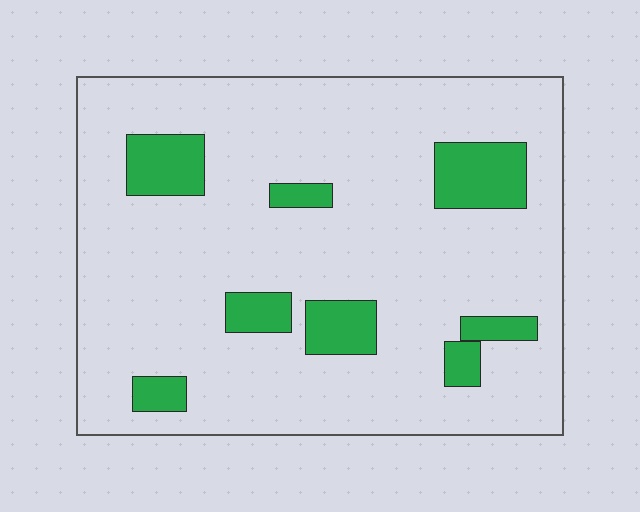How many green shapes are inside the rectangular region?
8.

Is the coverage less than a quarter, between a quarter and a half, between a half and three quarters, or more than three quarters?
Less than a quarter.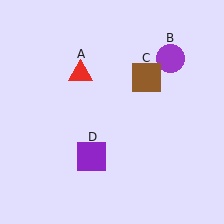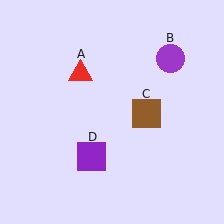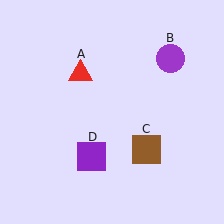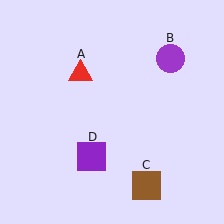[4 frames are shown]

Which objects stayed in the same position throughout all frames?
Red triangle (object A) and purple circle (object B) and purple square (object D) remained stationary.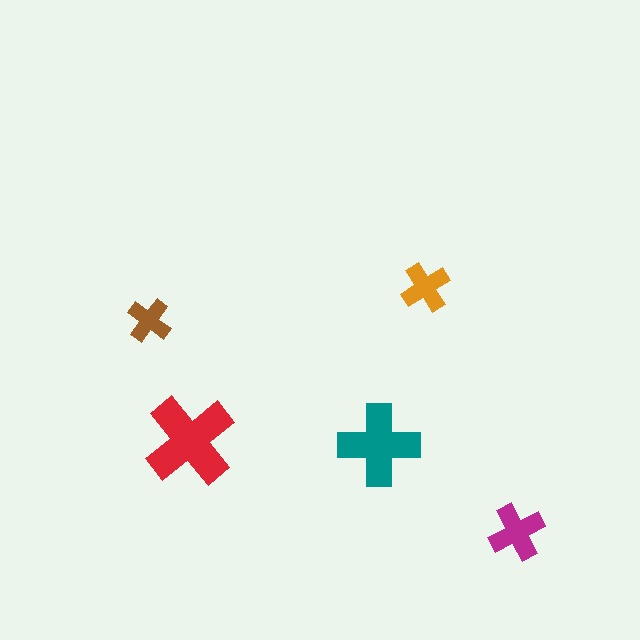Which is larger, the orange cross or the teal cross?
The teal one.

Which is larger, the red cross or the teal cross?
The red one.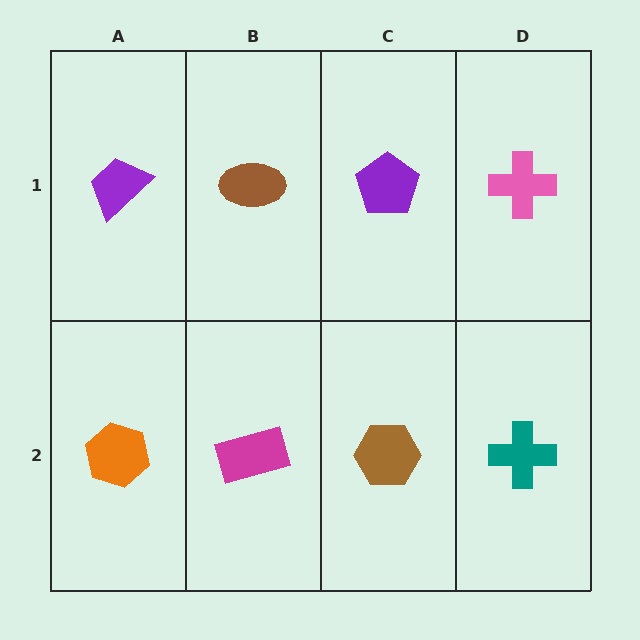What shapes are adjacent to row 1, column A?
An orange hexagon (row 2, column A), a brown ellipse (row 1, column B).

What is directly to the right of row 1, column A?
A brown ellipse.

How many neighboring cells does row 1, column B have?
3.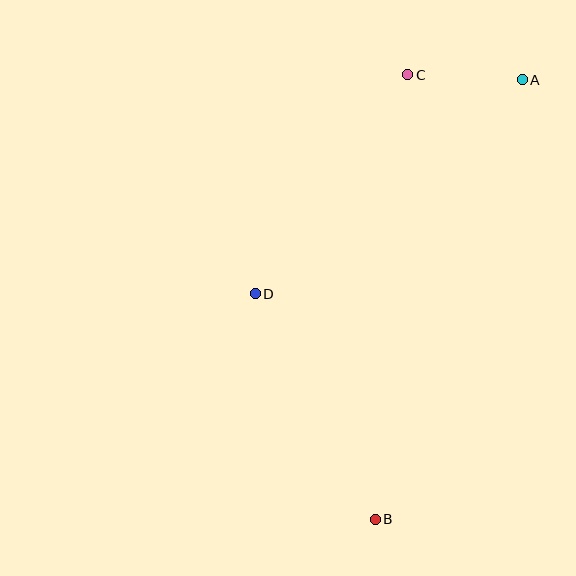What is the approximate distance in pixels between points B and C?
The distance between B and C is approximately 446 pixels.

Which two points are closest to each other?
Points A and C are closest to each other.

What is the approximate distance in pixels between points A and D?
The distance between A and D is approximately 342 pixels.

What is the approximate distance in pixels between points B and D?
The distance between B and D is approximately 256 pixels.